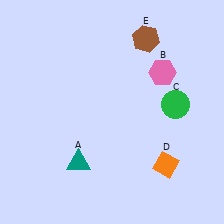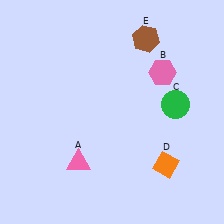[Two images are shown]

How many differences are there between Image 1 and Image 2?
There is 1 difference between the two images.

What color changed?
The triangle (A) changed from teal in Image 1 to pink in Image 2.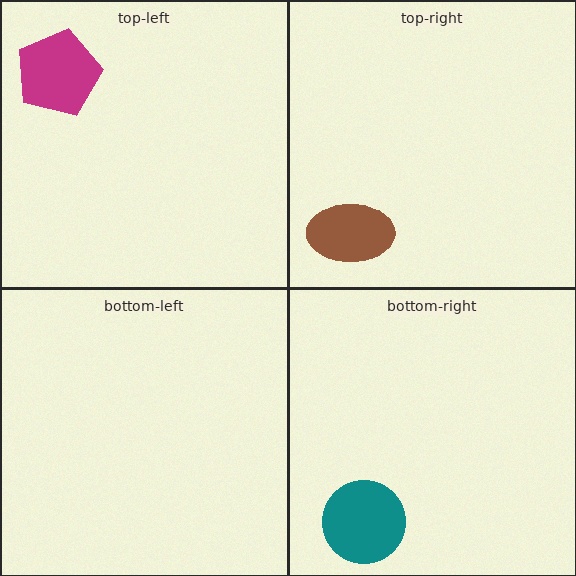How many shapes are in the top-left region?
1.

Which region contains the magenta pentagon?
The top-left region.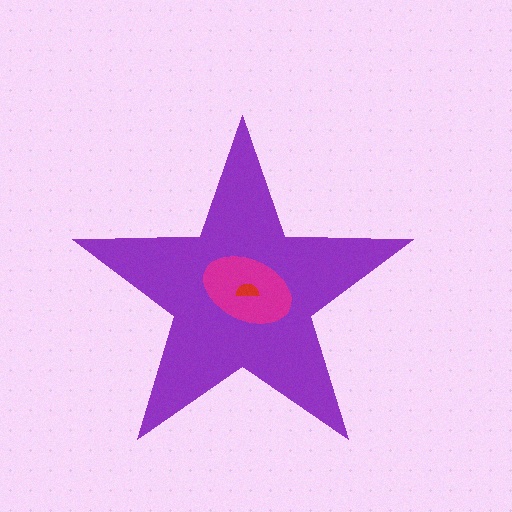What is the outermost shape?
The purple star.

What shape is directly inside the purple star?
The magenta ellipse.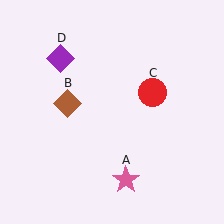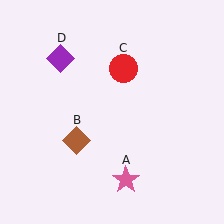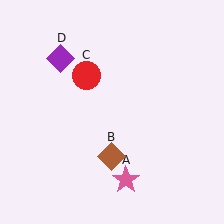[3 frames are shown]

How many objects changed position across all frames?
2 objects changed position: brown diamond (object B), red circle (object C).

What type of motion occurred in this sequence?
The brown diamond (object B), red circle (object C) rotated counterclockwise around the center of the scene.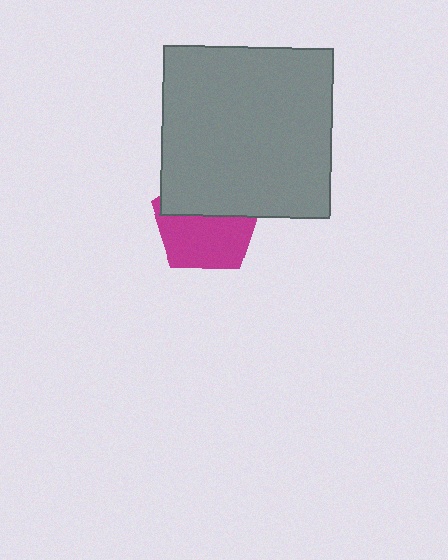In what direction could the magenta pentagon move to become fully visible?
The magenta pentagon could move down. That would shift it out from behind the gray square entirely.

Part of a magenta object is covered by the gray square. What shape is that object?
It is a pentagon.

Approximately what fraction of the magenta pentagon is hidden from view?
Roughly 44% of the magenta pentagon is hidden behind the gray square.